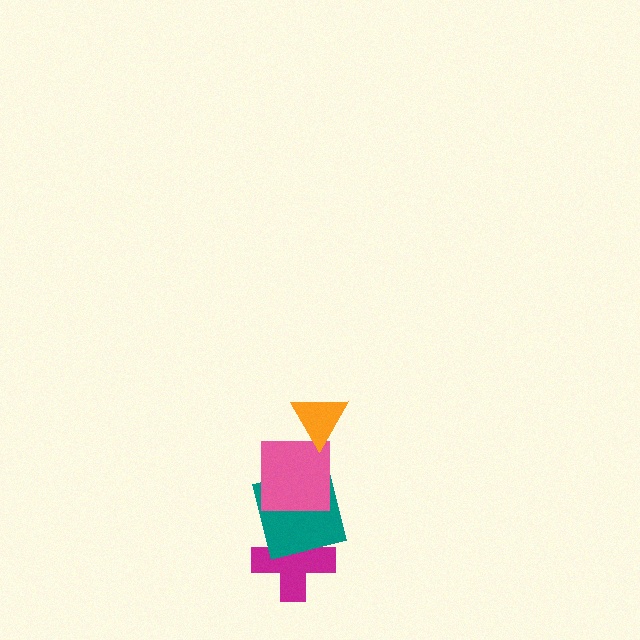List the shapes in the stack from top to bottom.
From top to bottom: the orange triangle, the pink square, the teal square, the magenta cross.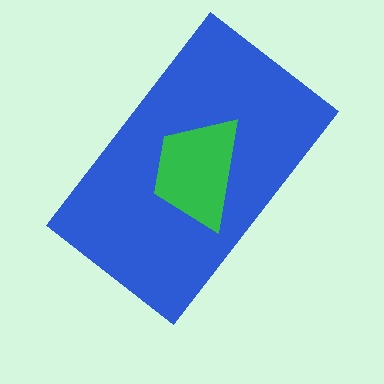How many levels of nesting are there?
2.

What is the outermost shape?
The blue rectangle.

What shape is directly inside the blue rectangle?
The green trapezoid.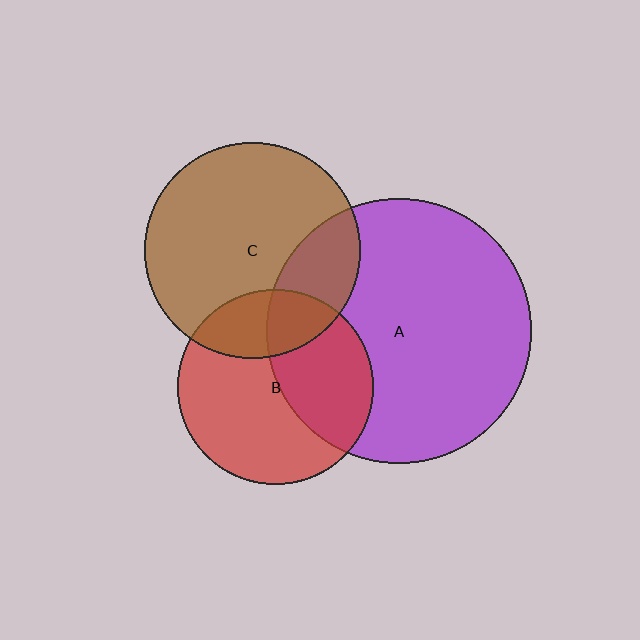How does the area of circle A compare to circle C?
Approximately 1.5 times.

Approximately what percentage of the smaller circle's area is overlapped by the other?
Approximately 25%.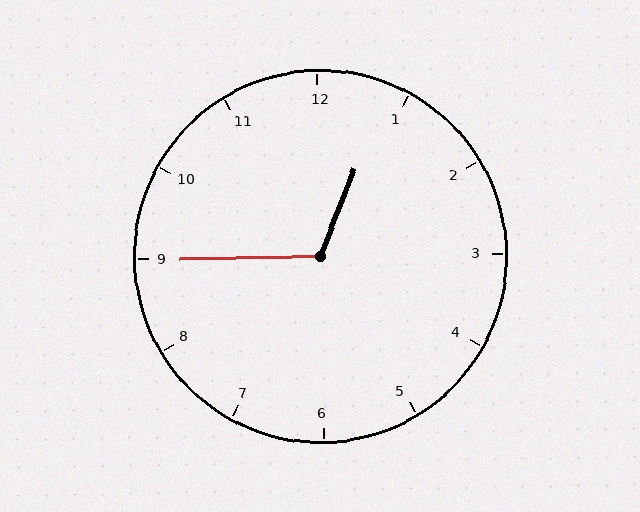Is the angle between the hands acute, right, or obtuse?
It is obtuse.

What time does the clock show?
12:45.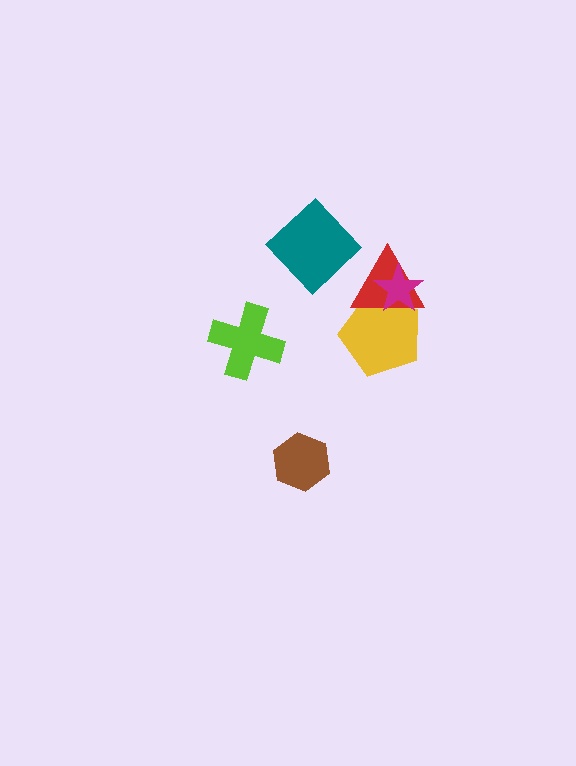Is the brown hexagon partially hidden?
No, no other shape covers it.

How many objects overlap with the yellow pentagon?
2 objects overlap with the yellow pentagon.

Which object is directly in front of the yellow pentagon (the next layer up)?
The red triangle is directly in front of the yellow pentagon.